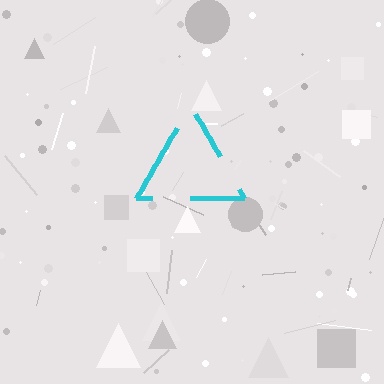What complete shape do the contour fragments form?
The contour fragments form a triangle.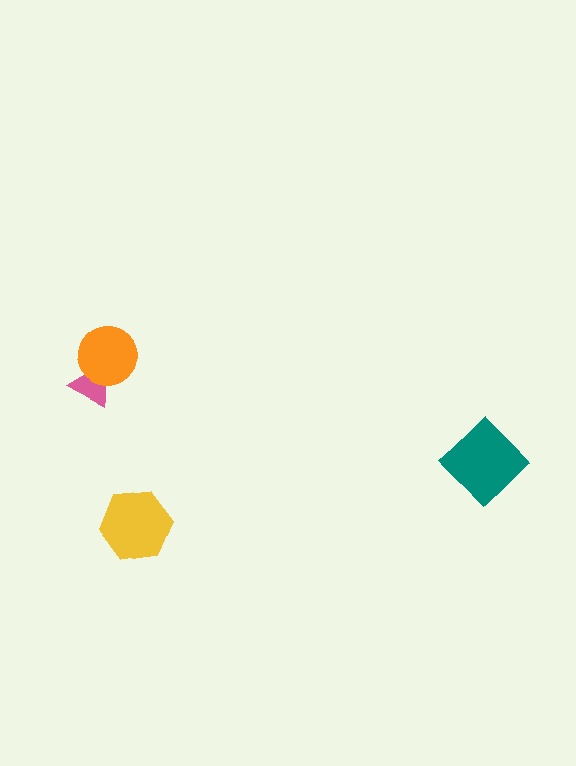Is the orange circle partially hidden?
No, no other shape covers it.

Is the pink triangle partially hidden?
Yes, it is partially covered by another shape.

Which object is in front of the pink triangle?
The orange circle is in front of the pink triangle.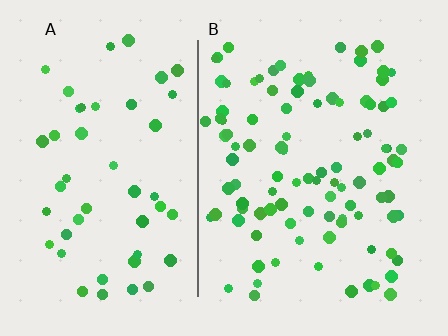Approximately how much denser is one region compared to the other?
Approximately 2.0× — region B over region A.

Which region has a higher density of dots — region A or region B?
B (the right).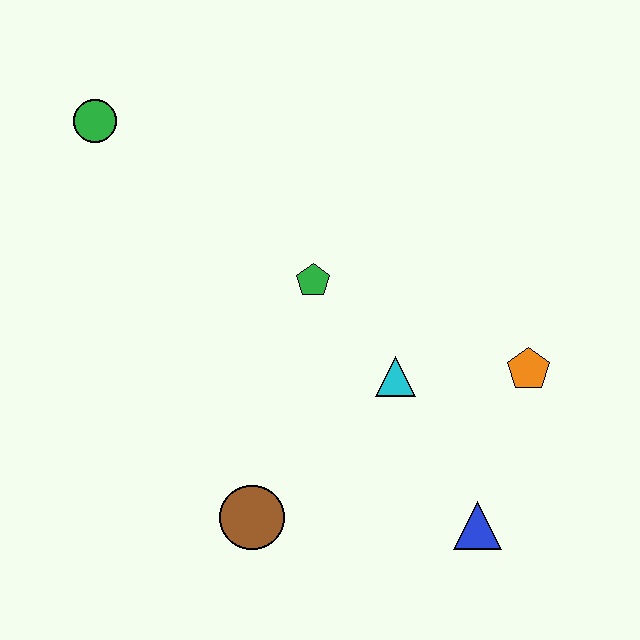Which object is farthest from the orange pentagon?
The green circle is farthest from the orange pentagon.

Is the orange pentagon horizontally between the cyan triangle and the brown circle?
No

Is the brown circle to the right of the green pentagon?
No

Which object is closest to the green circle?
The green pentagon is closest to the green circle.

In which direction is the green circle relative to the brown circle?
The green circle is above the brown circle.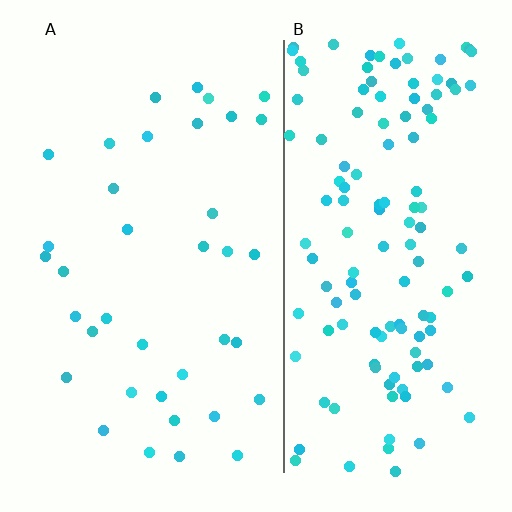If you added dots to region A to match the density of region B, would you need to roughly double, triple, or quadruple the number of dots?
Approximately quadruple.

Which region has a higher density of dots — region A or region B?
B (the right).